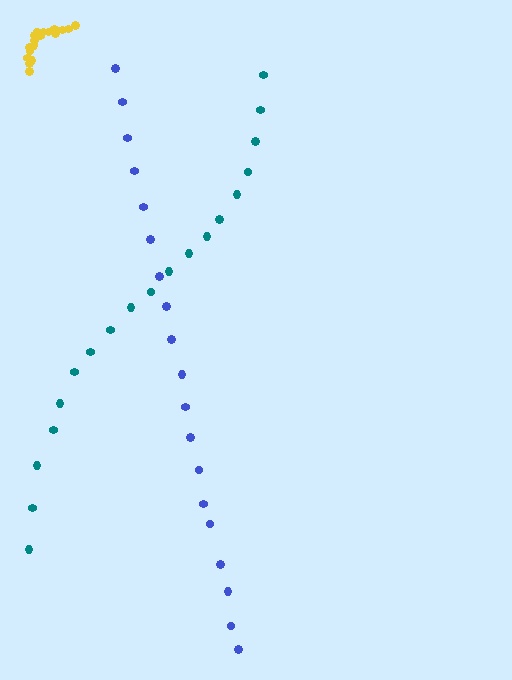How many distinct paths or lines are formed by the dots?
There are 3 distinct paths.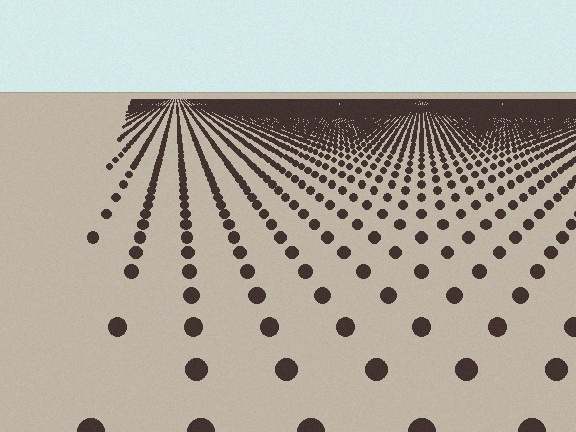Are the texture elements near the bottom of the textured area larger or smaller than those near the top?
Larger. Near the bottom, elements are closer to the viewer and appear at a bigger on-screen size.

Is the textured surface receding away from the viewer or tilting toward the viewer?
The surface is receding away from the viewer. Texture elements get smaller and denser toward the top.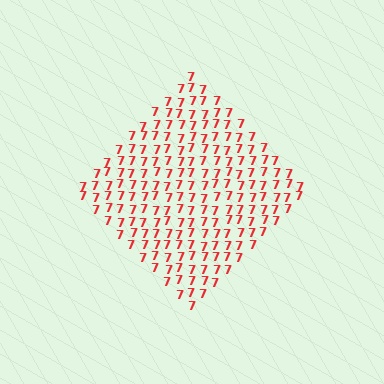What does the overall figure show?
The overall figure shows a diamond.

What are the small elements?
The small elements are digit 7's.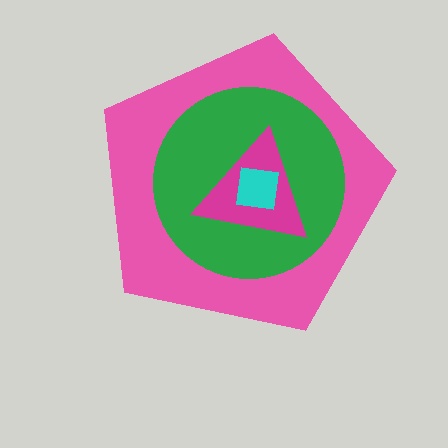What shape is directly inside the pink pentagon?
The green circle.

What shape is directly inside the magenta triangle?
The cyan square.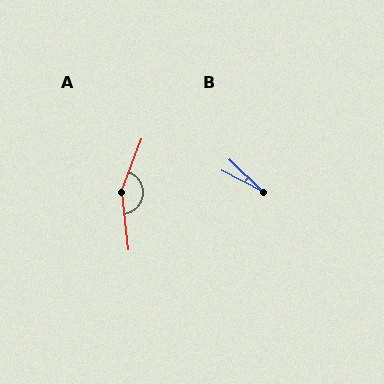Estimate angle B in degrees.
Approximately 17 degrees.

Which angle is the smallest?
B, at approximately 17 degrees.